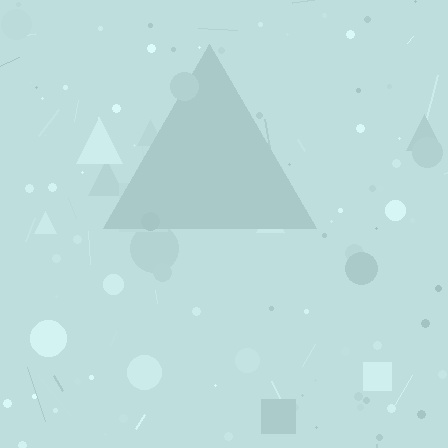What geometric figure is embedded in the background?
A triangle is embedded in the background.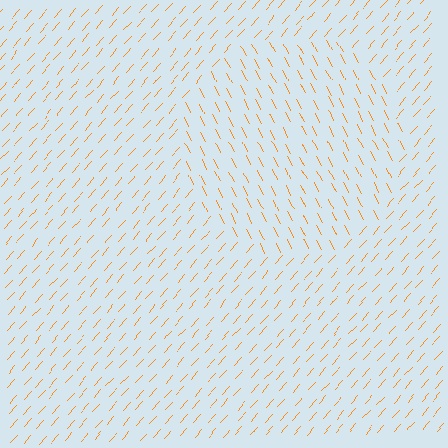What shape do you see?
I see a circle.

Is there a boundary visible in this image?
Yes, there is a texture boundary formed by a change in line orientation.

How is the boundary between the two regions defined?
The boundary is defined purely by a change in line orientation (approximately 69 degrees difference). All lines are the same color and thickness.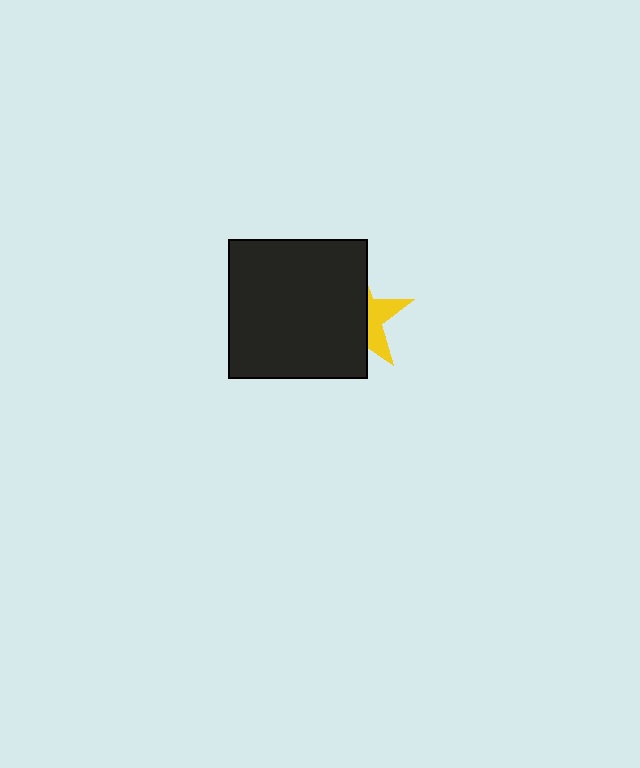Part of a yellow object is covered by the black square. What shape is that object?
It is a star.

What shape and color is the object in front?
The object in front is a black square.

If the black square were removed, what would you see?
You would see the complete yellow star.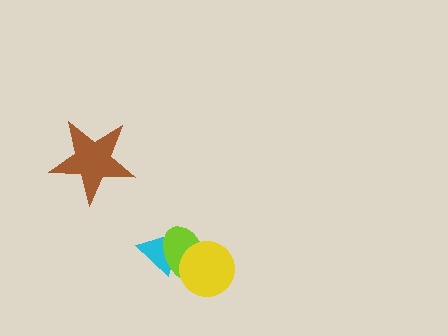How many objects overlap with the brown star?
0 objects overlap with the brown star.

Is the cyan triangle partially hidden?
Yes, it is partially covered by another shape.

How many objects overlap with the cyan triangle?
1 object overlaps with the cyan triangle.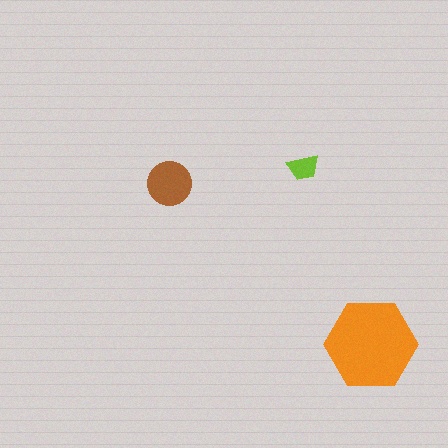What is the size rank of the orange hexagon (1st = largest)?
1st.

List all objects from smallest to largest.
The lime trapezoid, the brown circle, the orange hexagon.